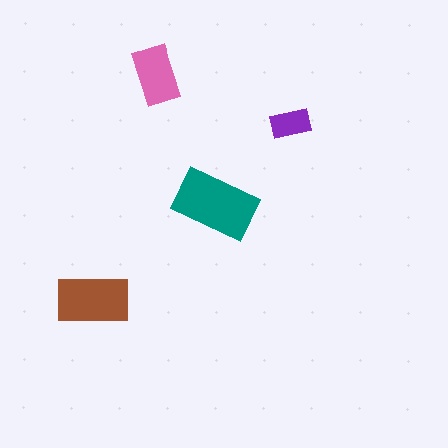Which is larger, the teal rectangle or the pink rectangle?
The teal one.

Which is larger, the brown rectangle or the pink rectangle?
The brown one.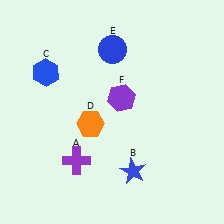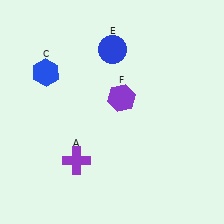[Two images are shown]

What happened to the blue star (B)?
The blue star (B) was removed in Image 2. It was in the bottom-right area of Image 1.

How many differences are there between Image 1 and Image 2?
There are 2 differences between the two images.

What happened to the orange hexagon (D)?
The orange hexagon (D) was removed in Image 2. It was in the bottom-left area of Image 1.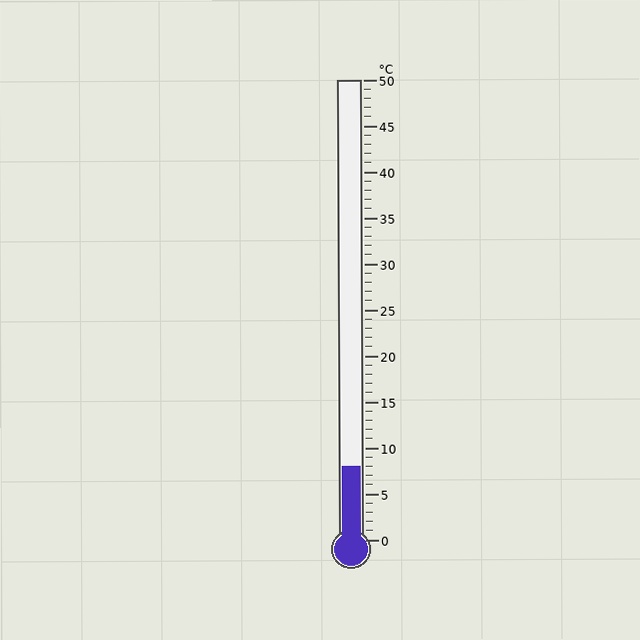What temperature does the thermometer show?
The thermometer shows approximately 8°C.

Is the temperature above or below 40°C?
The temperature is below 40°C.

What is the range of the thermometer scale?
The thermometer scale ranges from 0°C to 50°C.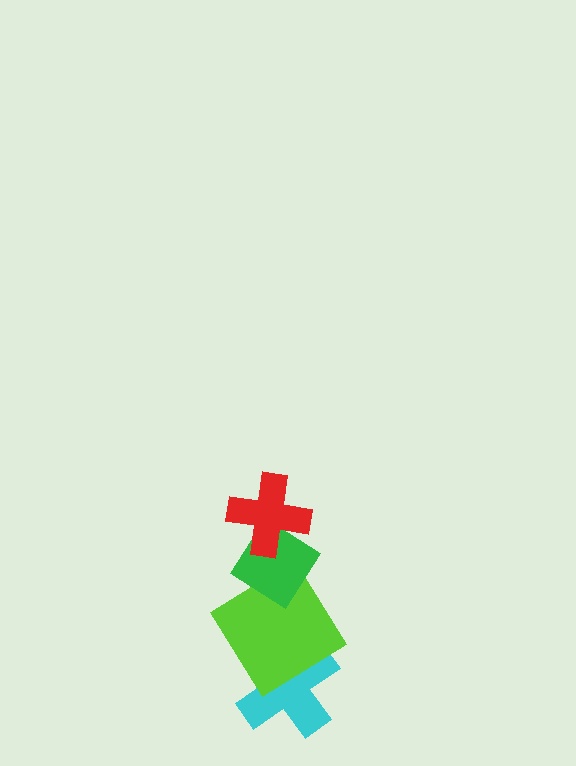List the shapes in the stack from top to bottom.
From top to bottom: the red cross, the green diamond, the lime diamond, the cyan cross.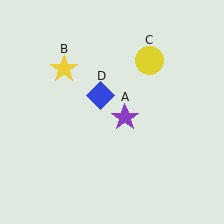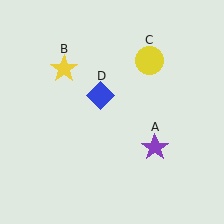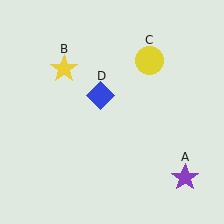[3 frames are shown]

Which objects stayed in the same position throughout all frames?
Yellow star (object B) and yellow circle (object C) and blue diamond (object D) remained stationary.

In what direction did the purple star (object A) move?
The purple star (object A) moved down and to the right.